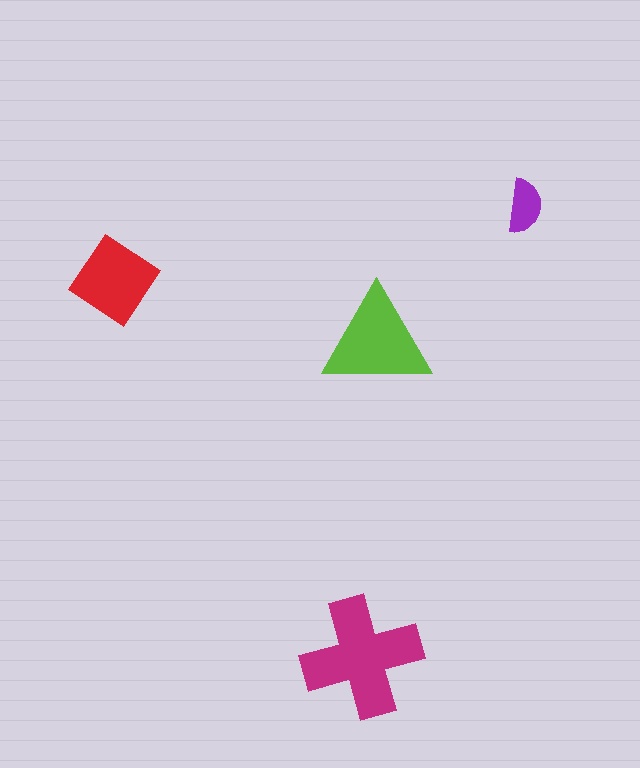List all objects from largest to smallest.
The magenta cross, the lime triangle, the red diamond, the purple semicircle.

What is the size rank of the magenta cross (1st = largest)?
1st.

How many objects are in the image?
There are 4 objects in the image.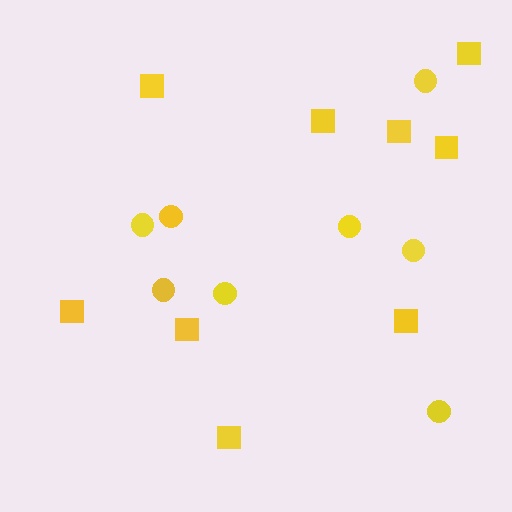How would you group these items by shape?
There are 2 groups: one group of squares (9) and one group of circles (8).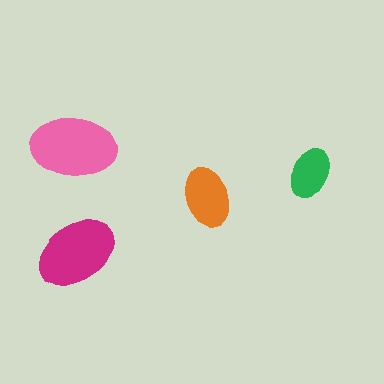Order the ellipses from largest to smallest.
the pink one, the magenta one, the orange one, the green one.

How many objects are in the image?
There are 4 objects in the image.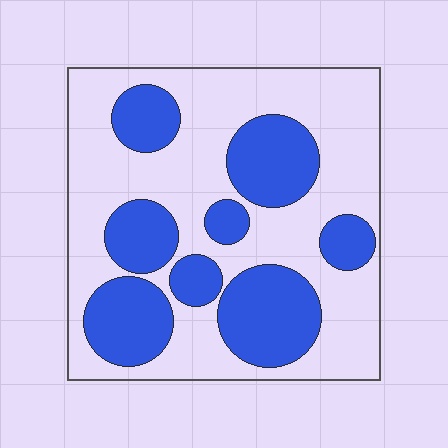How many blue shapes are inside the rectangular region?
8.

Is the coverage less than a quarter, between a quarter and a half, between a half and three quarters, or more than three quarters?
Between a quarter and a half.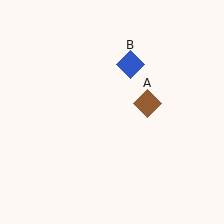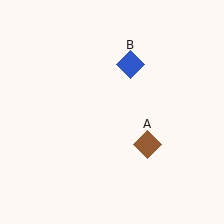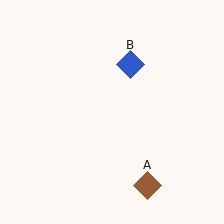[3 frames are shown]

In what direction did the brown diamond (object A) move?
The brown diamond (object A) moved down.